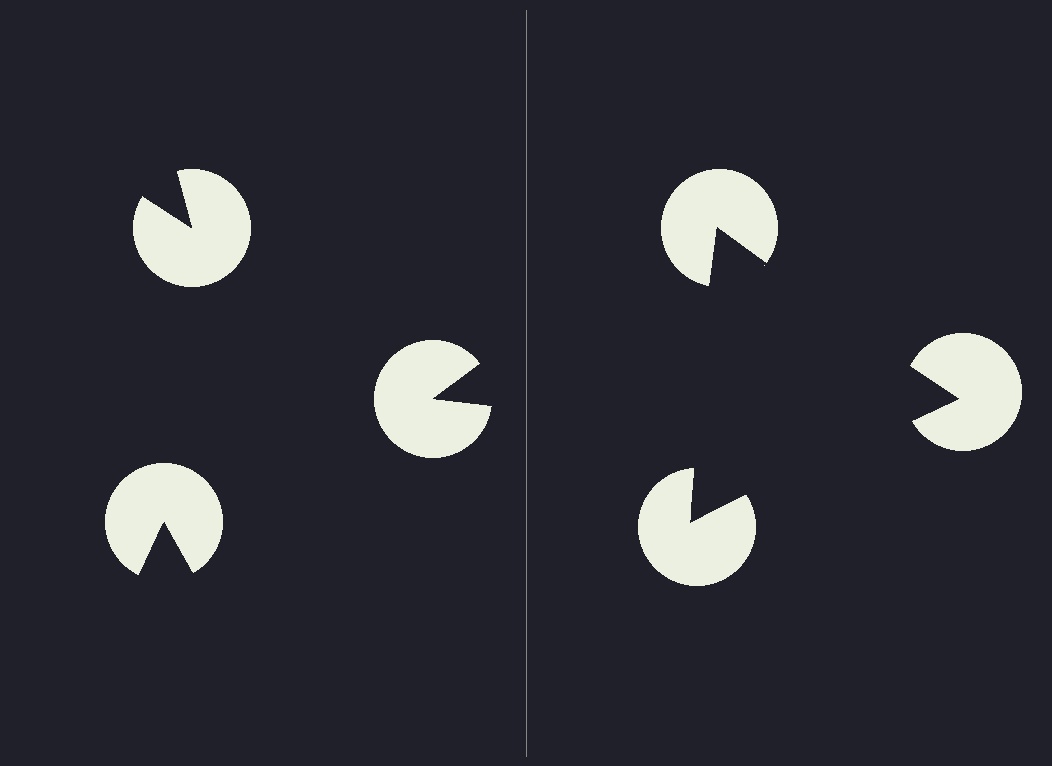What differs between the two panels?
The pac-man discs are positioned identically on both sides; only the wedge orientations differ. On the right they align to a triangle; on the left they are misaligned.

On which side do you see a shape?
An illusory triangle appears on the right side. On the left side the wedge cuts are rotated, so no coherent shape forms.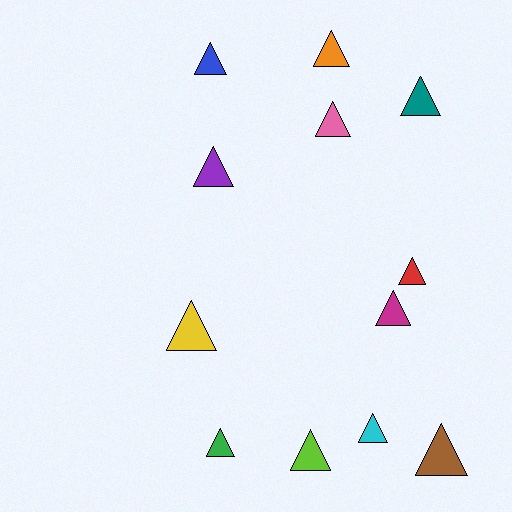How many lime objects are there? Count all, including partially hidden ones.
There is 1 lime object.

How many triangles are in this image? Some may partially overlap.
There are 12 triangles.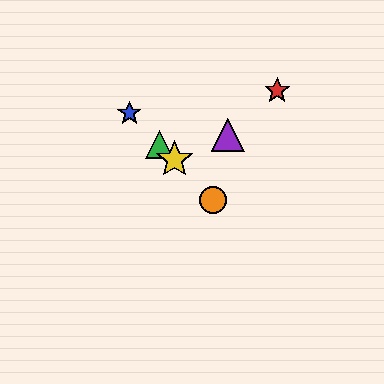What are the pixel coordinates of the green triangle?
The green triangle is at (159, 144).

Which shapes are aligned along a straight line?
The blue star, the green triangle, the yellow star, the orange circle are aligned along a straight line.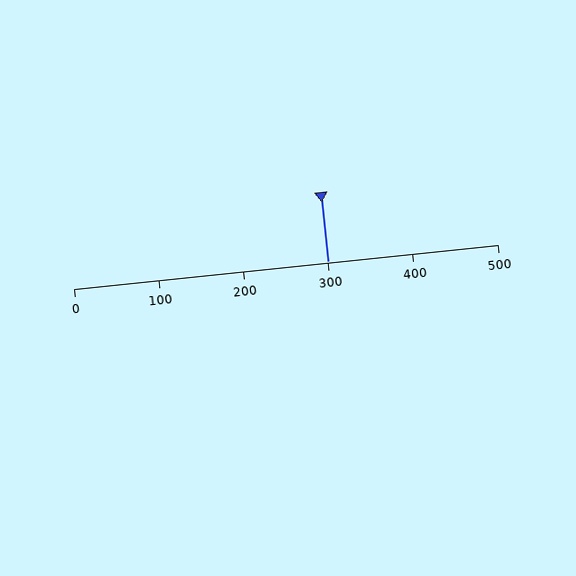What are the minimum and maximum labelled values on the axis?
The axis runs from 0 to 500.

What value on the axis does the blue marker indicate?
The marker indicates approximately 300.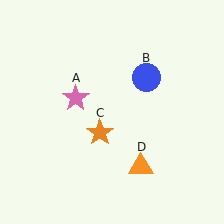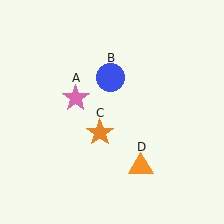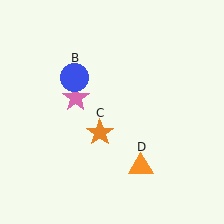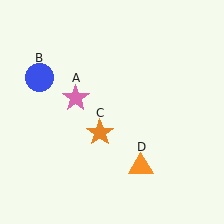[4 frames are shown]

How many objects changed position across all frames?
1 object changed position: blue circle (object B).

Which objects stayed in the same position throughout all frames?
Pink star (object A) and orange star (object C) and orange triangle (object D) remained stationary.